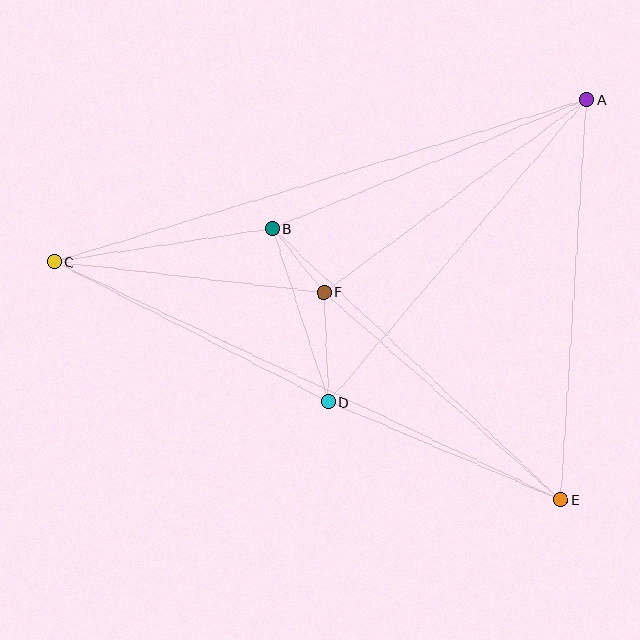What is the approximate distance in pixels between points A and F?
The distance between A and F is approximately 326 pixels.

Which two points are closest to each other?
Points B and F are closest to each other.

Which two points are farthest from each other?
Points C and E are farthest from each other.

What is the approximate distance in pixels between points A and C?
The distance between A and C is approximately 556 pixels.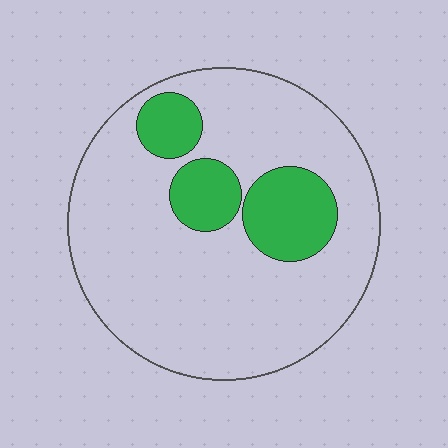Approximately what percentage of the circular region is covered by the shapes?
Approximately 20%.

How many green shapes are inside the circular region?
3.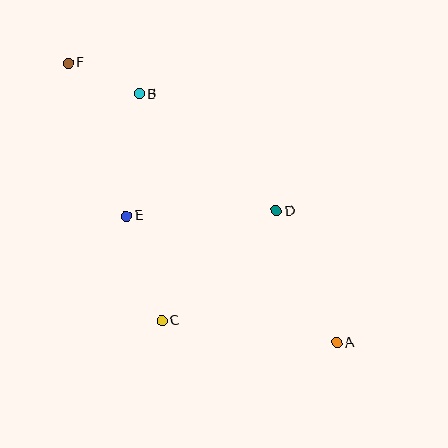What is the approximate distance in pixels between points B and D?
The distance between B and D is approximately 180 pixels.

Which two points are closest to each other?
Points B and F are closest to each other.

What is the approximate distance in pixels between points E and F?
The distance between E and F is approximately 164 pixels.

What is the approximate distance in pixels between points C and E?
The distance between C and E is approximately 110 pixels.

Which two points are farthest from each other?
Points A and F are farthest from each other.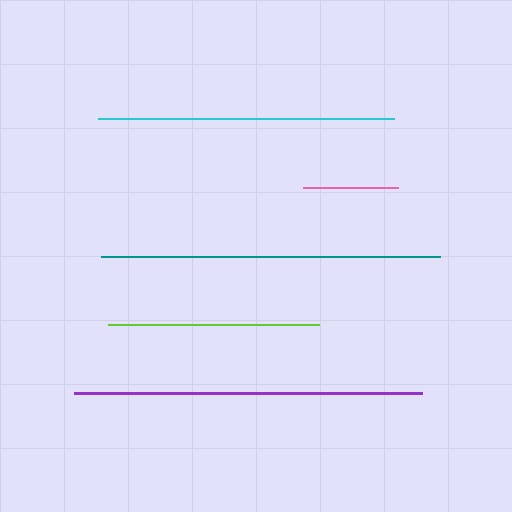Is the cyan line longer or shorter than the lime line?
The cyan line is longer than the lime line.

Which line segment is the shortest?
The pink line is the shortest at approximately 95 pixels.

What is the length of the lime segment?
The lime segment is approximately 211 pixels long.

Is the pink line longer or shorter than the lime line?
The lime line is longer than the pink line.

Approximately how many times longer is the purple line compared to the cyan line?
The purple line is approximately 1.2 times the length of the cyan line.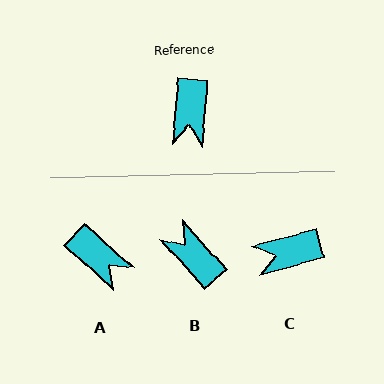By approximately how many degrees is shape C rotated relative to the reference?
Approximately 70 degrees clockwise.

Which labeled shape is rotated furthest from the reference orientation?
B, about 134 degrees away.